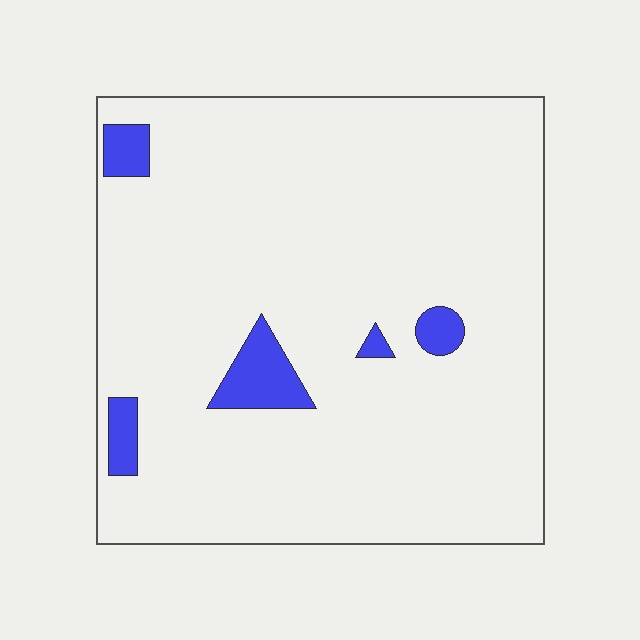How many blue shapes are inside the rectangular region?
5.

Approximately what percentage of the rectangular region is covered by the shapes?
Approximately 5%.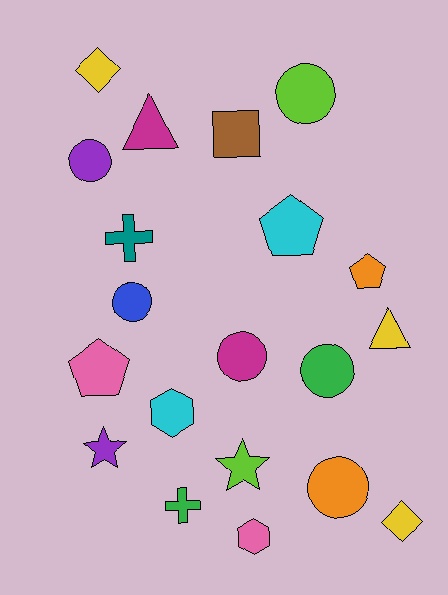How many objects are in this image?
There are 20 objects.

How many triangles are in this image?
There are 2 triangles.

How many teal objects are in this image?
There is 1 teal object.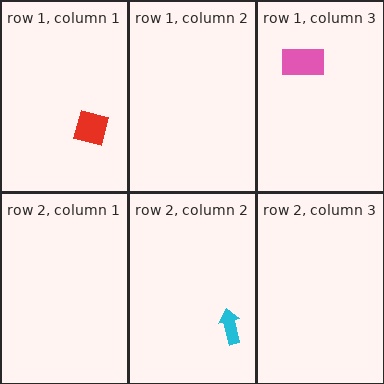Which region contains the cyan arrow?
The row 2, column 2 region.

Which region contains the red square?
The row 1, column 1 region.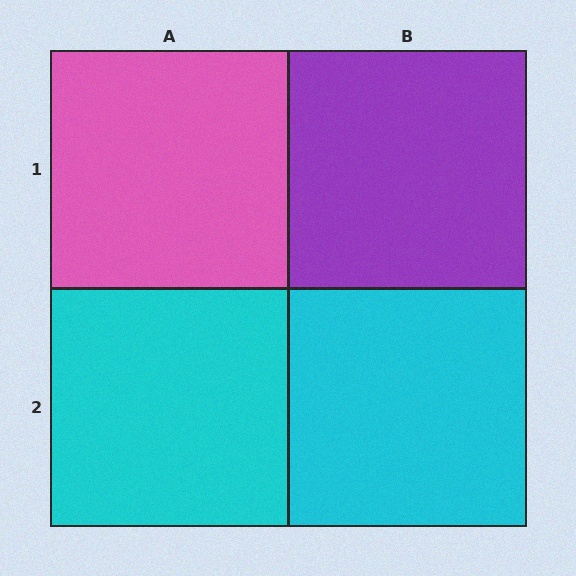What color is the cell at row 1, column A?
Pink.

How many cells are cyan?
2 cells are cyan.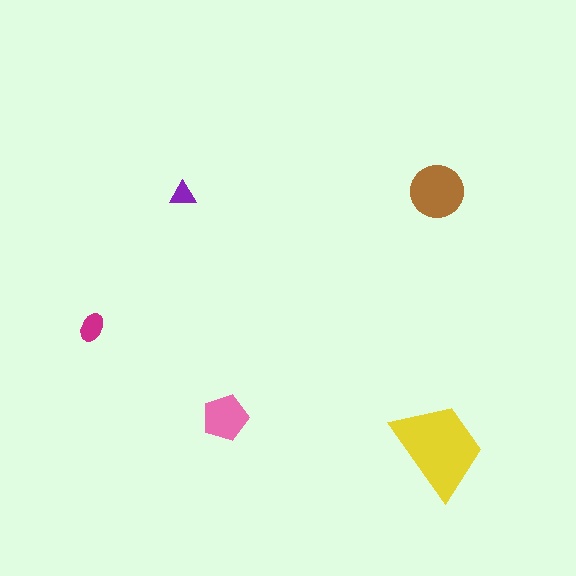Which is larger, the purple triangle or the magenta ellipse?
The magenta ellipse.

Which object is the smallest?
The purple triangle.